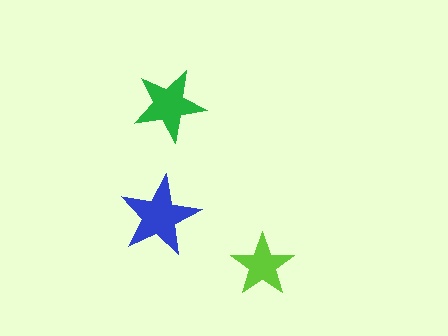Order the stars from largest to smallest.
the blue one, the green one, the lime one.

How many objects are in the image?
There are 3 objects in the image.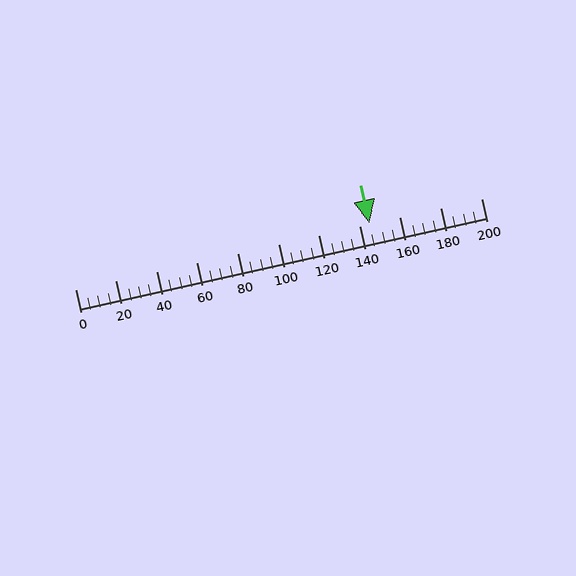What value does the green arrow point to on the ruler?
The green arrow points to approximately 145.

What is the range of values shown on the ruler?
The ruler shows values from 0 to 200.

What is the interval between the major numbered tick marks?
The major tick marks are spaced 20 units apart.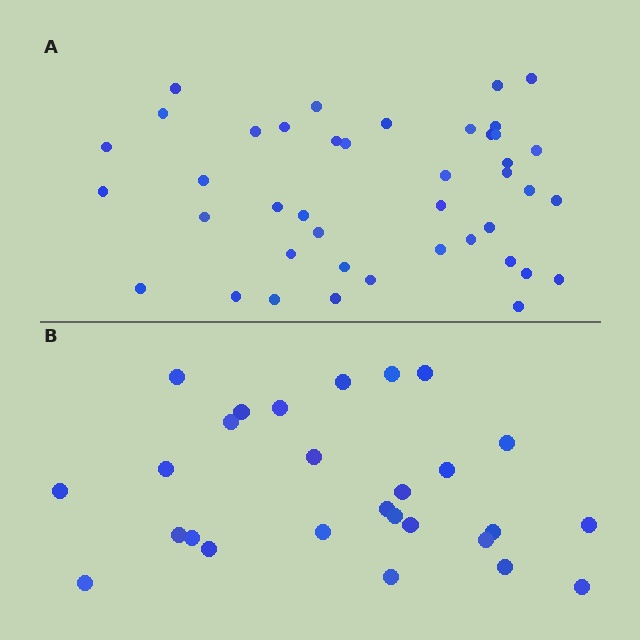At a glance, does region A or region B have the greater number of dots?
Region A (the top region) has more dots.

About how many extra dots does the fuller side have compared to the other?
Region A has approximately 15 more dots than region B.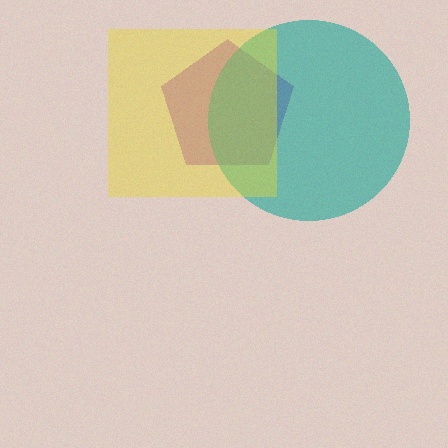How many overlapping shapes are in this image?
There are 3 overlapping shapes in the image.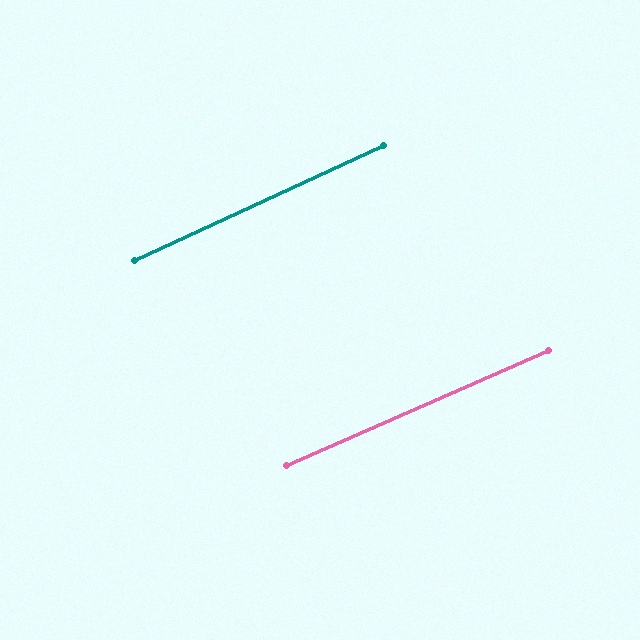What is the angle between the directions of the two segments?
Approximately 1 degree.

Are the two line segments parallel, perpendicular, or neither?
Parallel — their directions differ by only 1.1°.